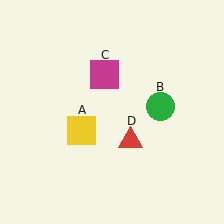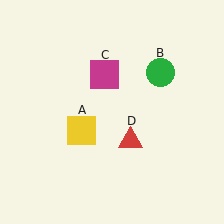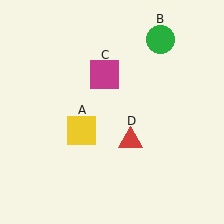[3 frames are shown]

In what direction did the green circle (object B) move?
The green circle (object B) moved up.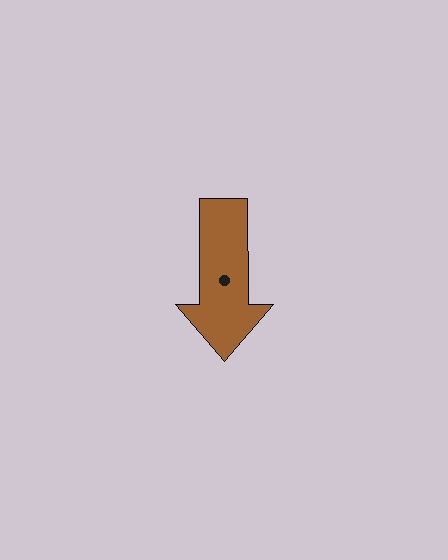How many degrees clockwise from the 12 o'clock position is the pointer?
Approximately 180 degrees.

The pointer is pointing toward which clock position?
Roughly 6 o'clock.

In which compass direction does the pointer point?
South.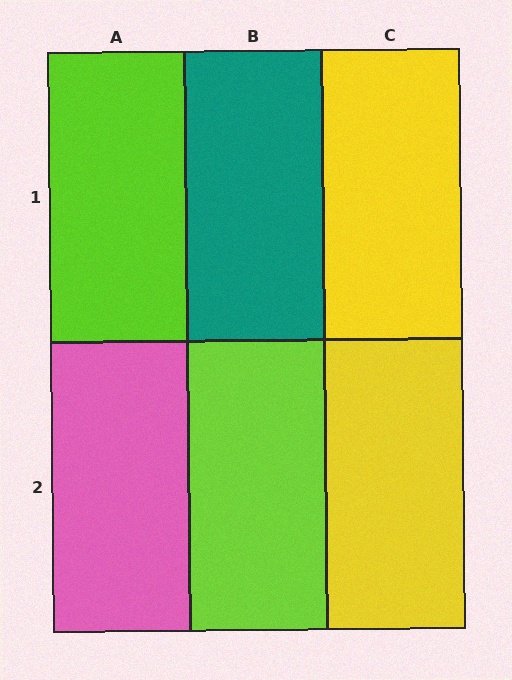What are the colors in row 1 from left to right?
Lime, teal, yellow.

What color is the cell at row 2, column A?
Pink.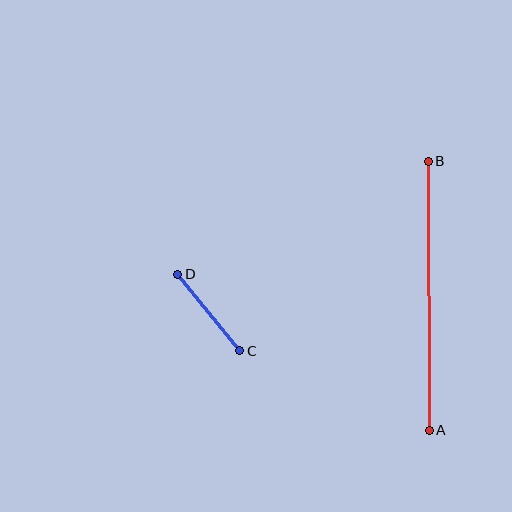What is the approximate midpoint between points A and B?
The midpoint is at approximately (429, 296) pixels.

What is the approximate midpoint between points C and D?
The midpoint is at approximately (209, 312) pixels.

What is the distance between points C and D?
The distance is approximately 99 pixels.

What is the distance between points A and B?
The distance is approximately 269 pixels.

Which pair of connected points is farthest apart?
Points A and B are farthest apart.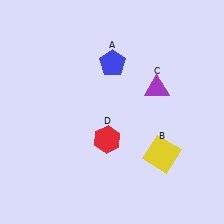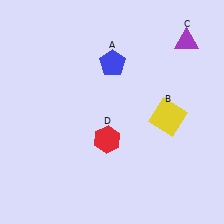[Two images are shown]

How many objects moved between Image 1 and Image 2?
2 objects moved between the two images.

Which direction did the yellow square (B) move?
The yellow square (B) moved up.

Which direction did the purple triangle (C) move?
The purple triangle (C) moved up.